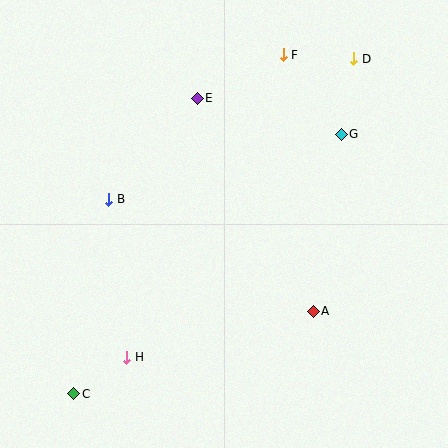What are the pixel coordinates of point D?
Point D is at (354, 59).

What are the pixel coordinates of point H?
Point H is at (127, 357).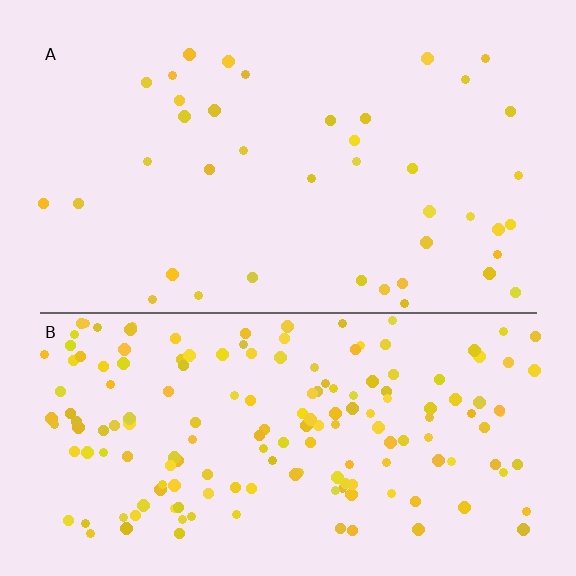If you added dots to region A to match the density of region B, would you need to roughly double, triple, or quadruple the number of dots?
Approximately quadruple.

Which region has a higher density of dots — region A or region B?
B (the bottom).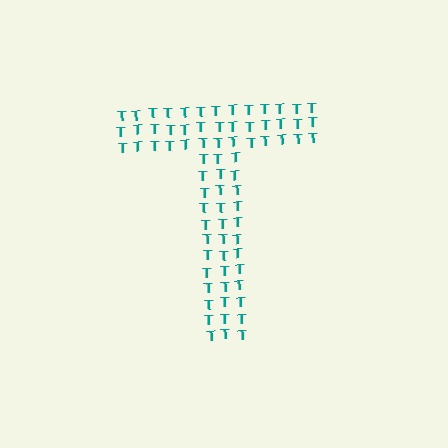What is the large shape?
The large shape is the letter T.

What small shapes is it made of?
It is made of small letter T's.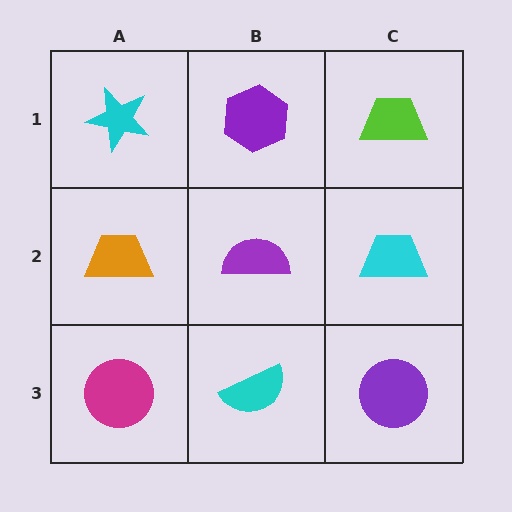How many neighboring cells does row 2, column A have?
3.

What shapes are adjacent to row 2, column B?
A purple hexagon (row 1, column B), a cyan semicircle (row 3, column B), an orange trapezoid (row 2, column A), a cyan trapezoid (row 2, column C).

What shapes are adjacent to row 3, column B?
A purple semicircle (row 2, column B), a magenta circle (row 3, column A), a purple circle (row 3, column C).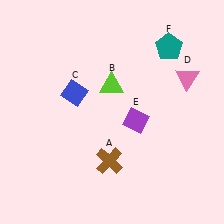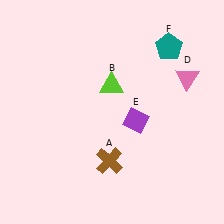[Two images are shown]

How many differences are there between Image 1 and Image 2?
There is 1 difference between the two images.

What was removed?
The blue diamond (C) was removed in Image 2.